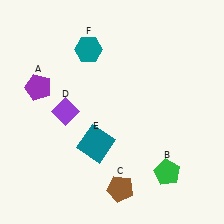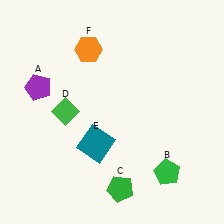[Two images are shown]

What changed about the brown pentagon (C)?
In Image 1, C is brown. In Image 2, it changed to green.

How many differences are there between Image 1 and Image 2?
There are 3 differences between the two images.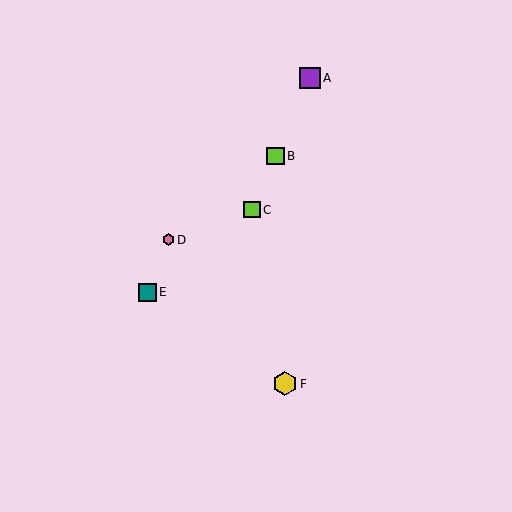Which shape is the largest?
The yellow hexagon (labeled F) is the largest.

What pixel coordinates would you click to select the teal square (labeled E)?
Click at (148, 292) to select the teal square E.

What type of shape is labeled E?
Shape E is a teal square.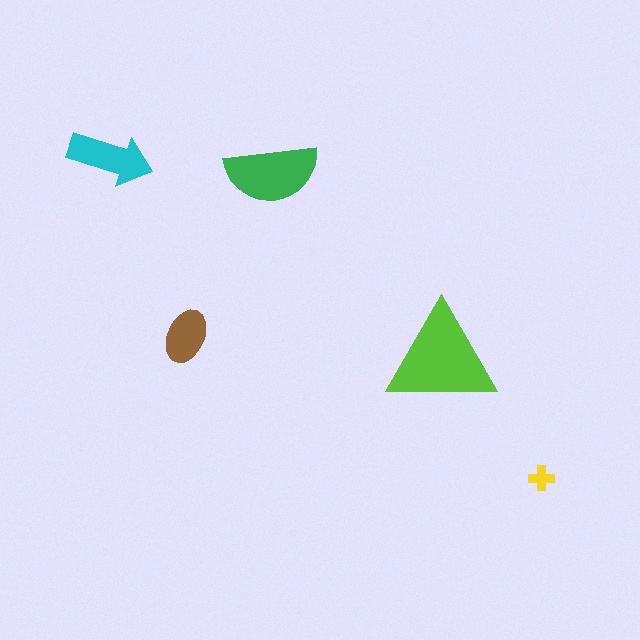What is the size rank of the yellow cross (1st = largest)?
5th.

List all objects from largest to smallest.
The lime triangle, the green semicircle, the cyan arrow, the brown ellipse, the yellow cross.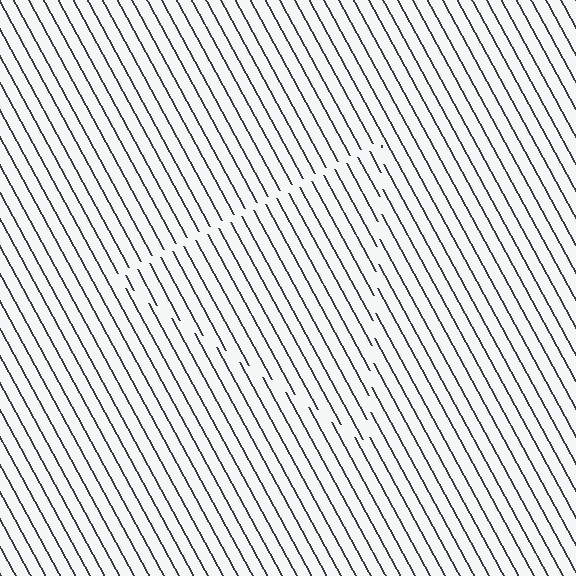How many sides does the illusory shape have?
3 sides — the line-ends trace a triangle.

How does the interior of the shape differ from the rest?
The interior of the shape contains the same grating, shifted by half a period — the contour is defined by the phase discontinuity where line-ends from the inner and outer gratings abut.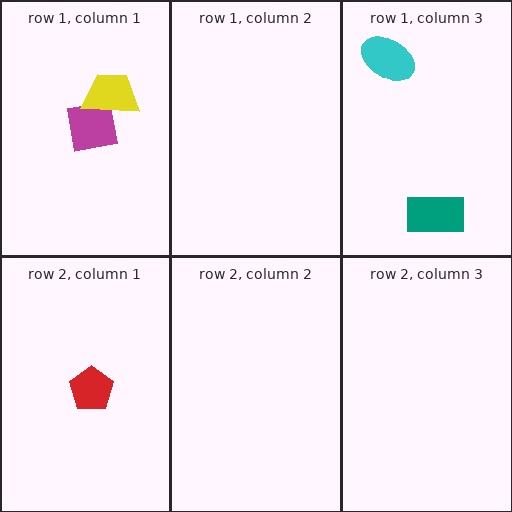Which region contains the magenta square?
The row 1, column 1 region.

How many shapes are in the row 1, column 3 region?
2.